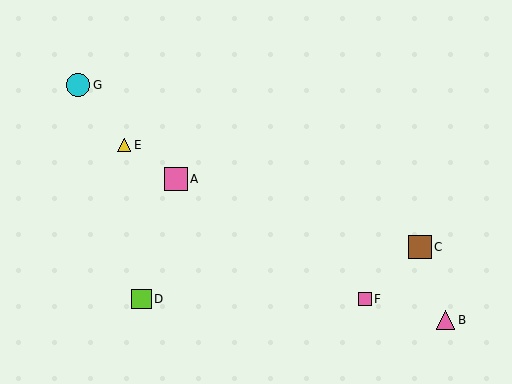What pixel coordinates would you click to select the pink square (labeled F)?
Click at (365, 299) to select the pink square F.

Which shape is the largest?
The cyan circle (labeled G) is the largest.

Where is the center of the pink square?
The center of the pink square is at (176, 179).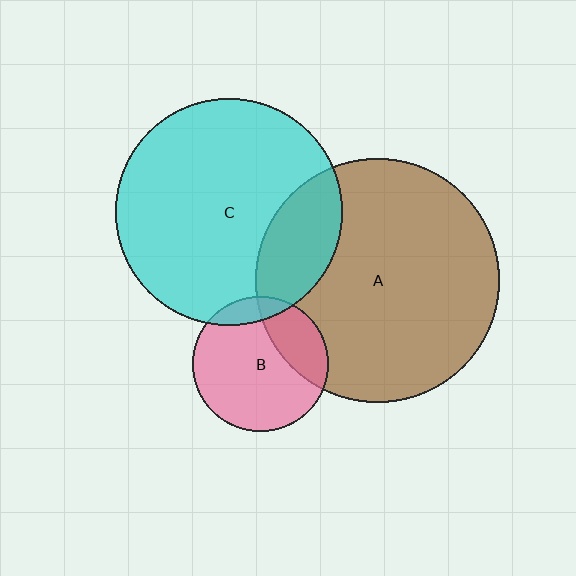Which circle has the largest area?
Circle A (brown).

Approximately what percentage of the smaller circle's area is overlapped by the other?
Approximately 20%.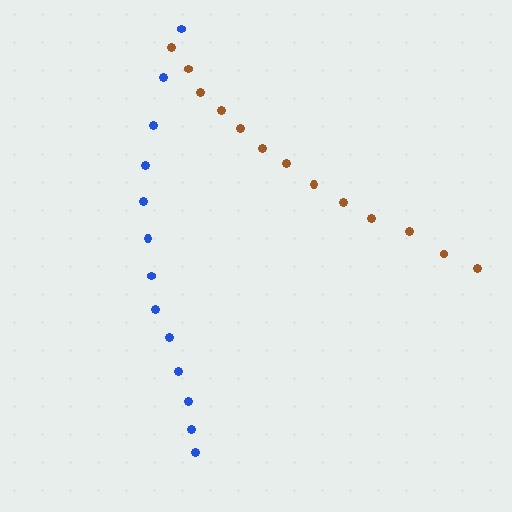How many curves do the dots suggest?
There are 2 distinct paths.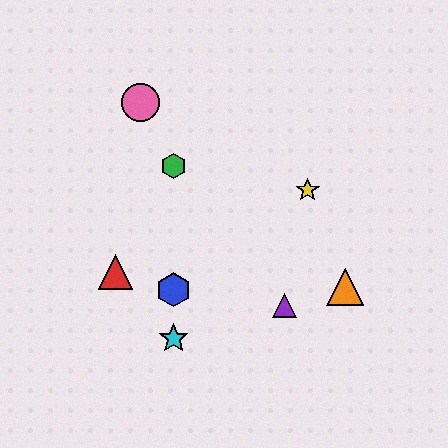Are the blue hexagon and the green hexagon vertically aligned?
Yes, both are at x≈174.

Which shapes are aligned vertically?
The blue hexagon, the green hexagon, the cyan star are aligned vertically.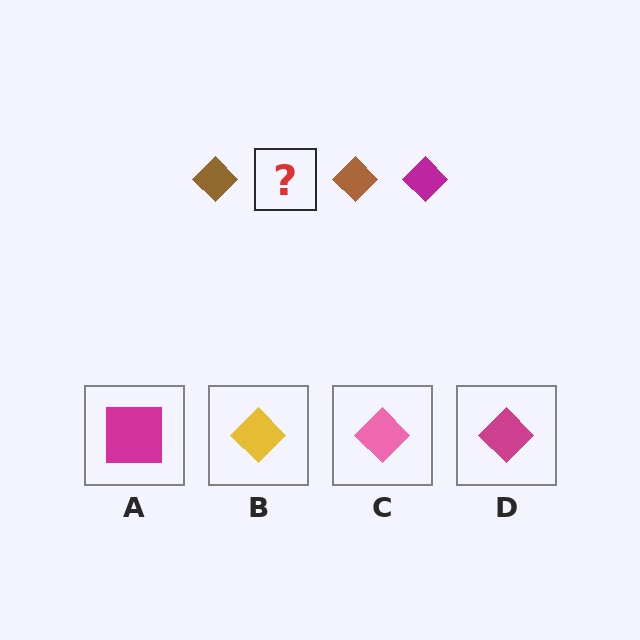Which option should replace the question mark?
Option D.